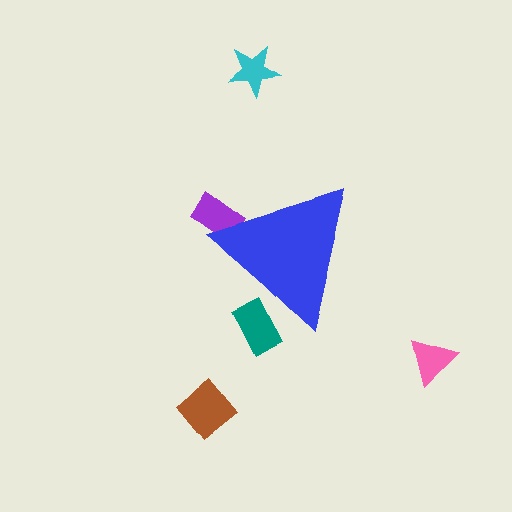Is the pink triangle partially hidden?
No, the pink triangle is fully visible.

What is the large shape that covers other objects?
A blue triangle.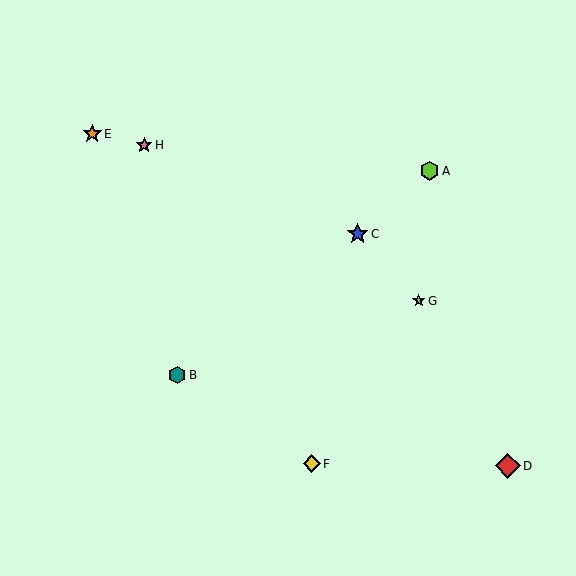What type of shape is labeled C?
Shape C is a blue star.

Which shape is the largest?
The red diamond (labeled D) is the largest.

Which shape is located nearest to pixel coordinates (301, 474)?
The yellow diamond (labeled F) at (312, 464) is nearest to that location.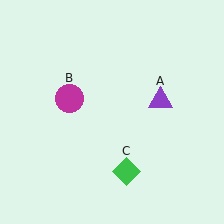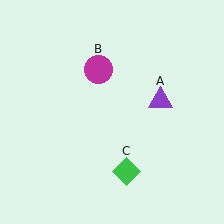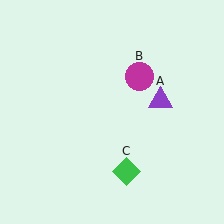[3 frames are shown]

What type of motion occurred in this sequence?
The magenta circle (object B) rotated clockwise around the center of the scene.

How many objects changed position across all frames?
1 object changed position: magenta circle (object B).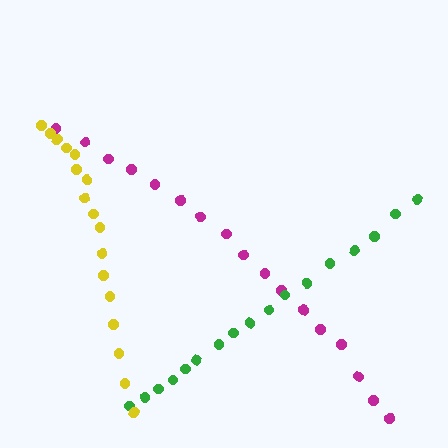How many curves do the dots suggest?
There are 3 distinct paths.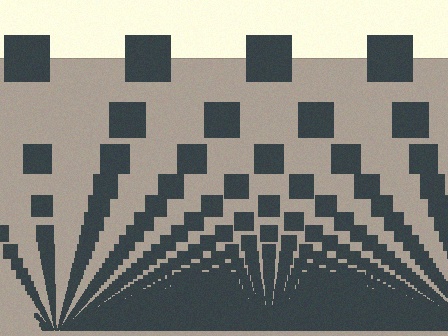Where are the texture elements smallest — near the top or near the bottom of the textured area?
Near the bottom.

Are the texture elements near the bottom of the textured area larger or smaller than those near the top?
Smaller. The gradient is inverted — elements near the bottom are smaller and denser.